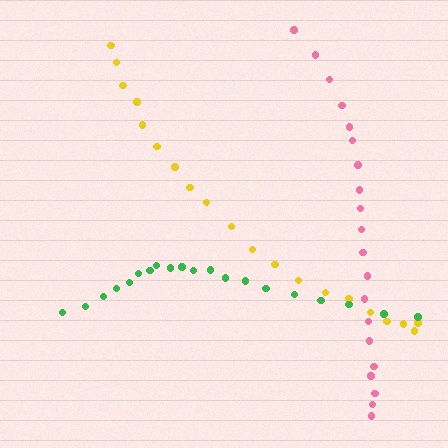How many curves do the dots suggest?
There are 3 distinct paths.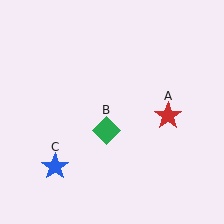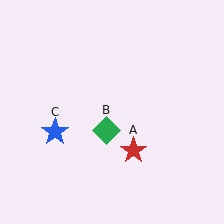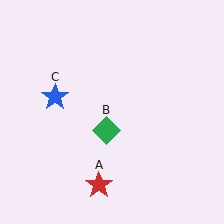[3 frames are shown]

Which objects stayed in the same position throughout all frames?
Green diamond (object B) remained stationary.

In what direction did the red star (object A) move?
The red star (object A) moved down and to the left.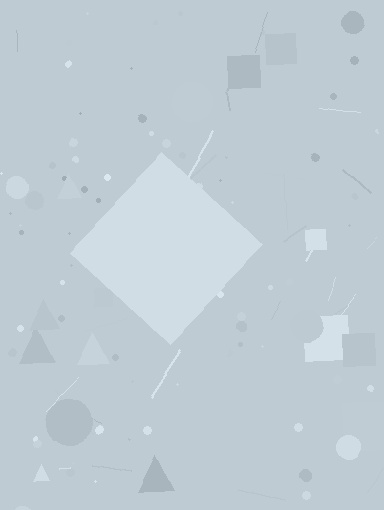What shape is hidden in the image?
A diamond is hidden in the image.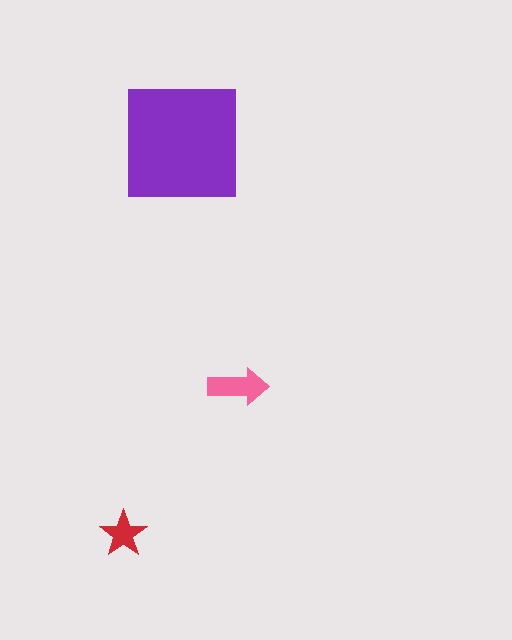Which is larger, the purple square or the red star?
The purple square.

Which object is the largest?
The purple square.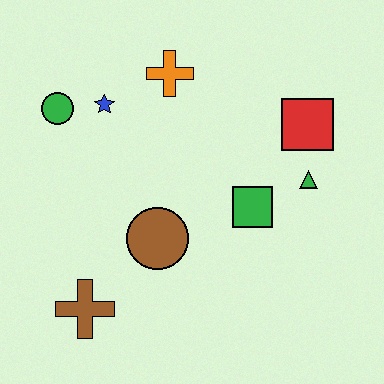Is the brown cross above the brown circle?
No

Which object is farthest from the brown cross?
The red square is farthest from the brown cross.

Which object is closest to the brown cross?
The brown circle is closest to the brown cross.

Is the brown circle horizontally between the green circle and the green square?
Yes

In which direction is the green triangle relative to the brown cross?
The green triangle is to the right of the brown cross.